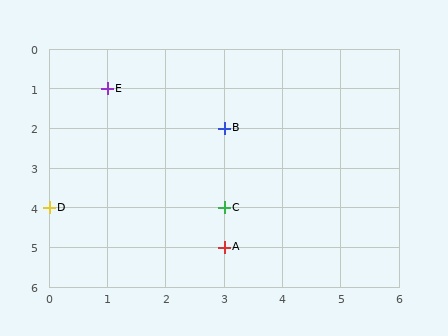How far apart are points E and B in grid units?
Points E and B are 2 columns and 1 row apart (about 2.2 grid units diagonally).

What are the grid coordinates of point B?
Point B is at grid coordinates (3, 2).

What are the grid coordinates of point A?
Point A is at grid coordinates (3, 5).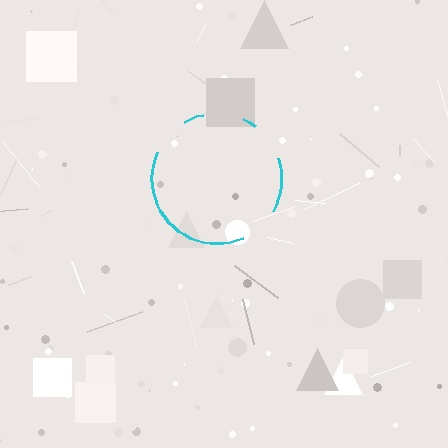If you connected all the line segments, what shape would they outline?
They would outline a circle.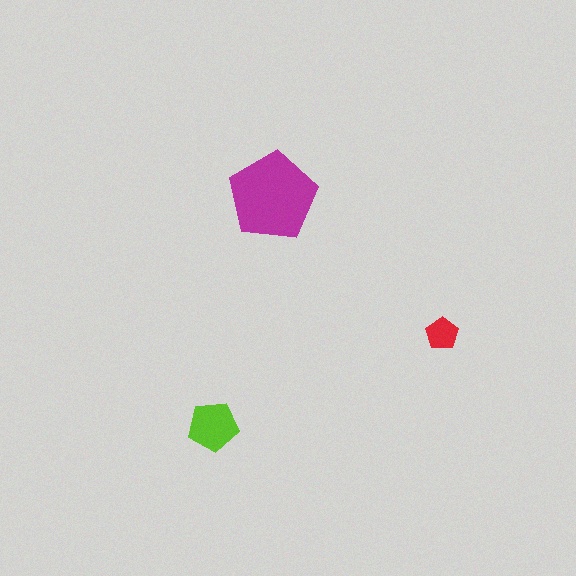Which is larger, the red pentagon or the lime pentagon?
The lime one.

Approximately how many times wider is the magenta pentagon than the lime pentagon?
About 2 times wider.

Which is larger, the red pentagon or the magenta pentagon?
The magenta one.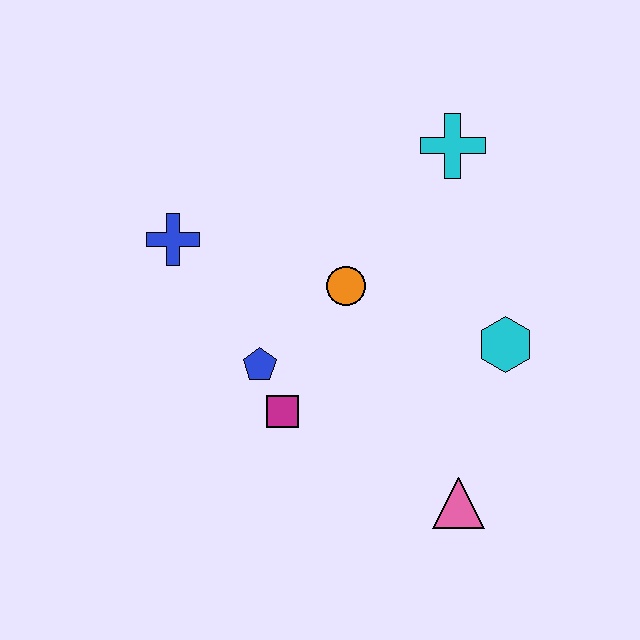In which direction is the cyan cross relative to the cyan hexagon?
The cyan cross is above the cyan hexagon.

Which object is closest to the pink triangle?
The cyan hexagon is closest to the pink triangle.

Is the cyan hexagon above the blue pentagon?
Yes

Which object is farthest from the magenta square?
The cyan cross is farthest from the magenta square.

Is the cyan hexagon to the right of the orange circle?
Yes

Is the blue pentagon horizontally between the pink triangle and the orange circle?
No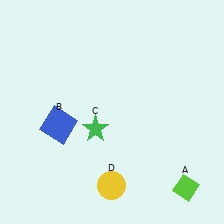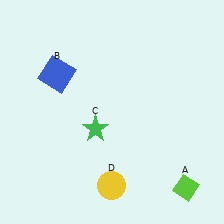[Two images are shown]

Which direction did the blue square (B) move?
The blue square (B) moved up.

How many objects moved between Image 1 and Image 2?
1 object moved between the two images.